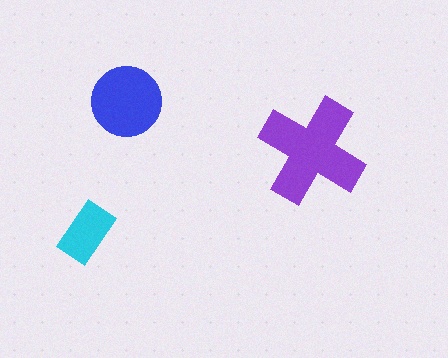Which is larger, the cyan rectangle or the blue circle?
The blue circle.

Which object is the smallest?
The cyan rectangle.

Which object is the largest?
The purple cross.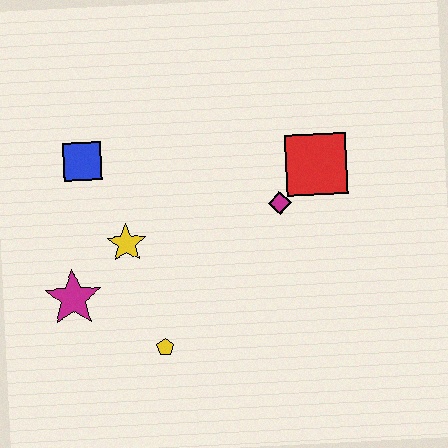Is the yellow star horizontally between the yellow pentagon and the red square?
No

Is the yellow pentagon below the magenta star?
Yes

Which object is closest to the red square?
The magenta diamond is closest to the red square.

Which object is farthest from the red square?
The magenta star is farthest from the red square.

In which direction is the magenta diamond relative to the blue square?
The magenta diamond is to the right of the blue square.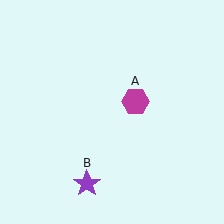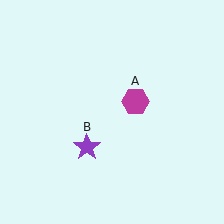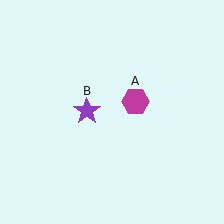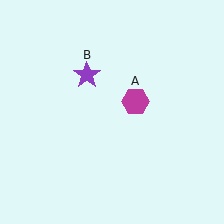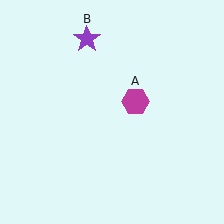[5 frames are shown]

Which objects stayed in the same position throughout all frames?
Magenta hexagon (object A) remained stationary.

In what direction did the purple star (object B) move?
The purple star (object B) moved up.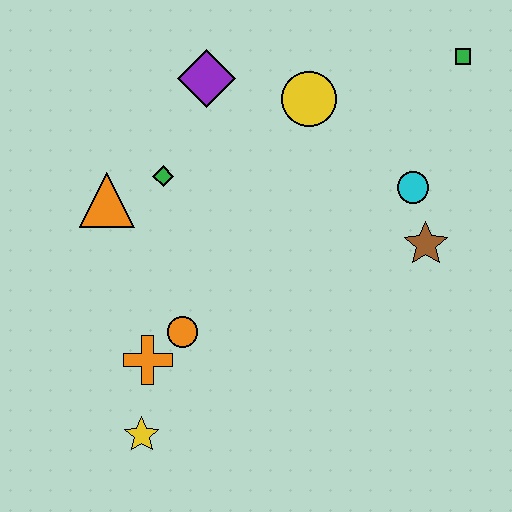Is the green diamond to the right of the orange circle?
No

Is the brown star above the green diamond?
No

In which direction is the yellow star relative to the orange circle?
The yellow star is below the orange circle.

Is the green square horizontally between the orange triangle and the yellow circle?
No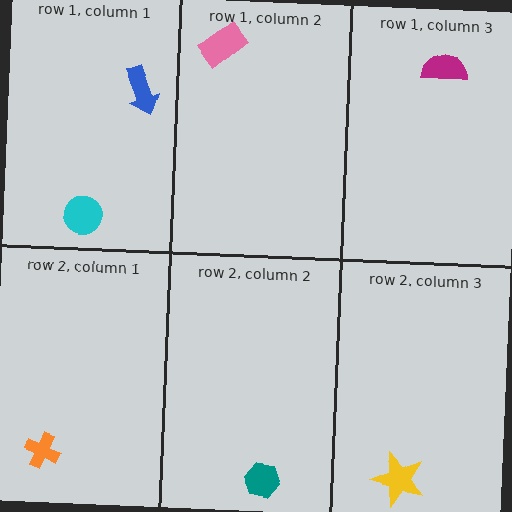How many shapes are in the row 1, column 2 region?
1.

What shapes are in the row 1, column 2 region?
The pink rectangle.